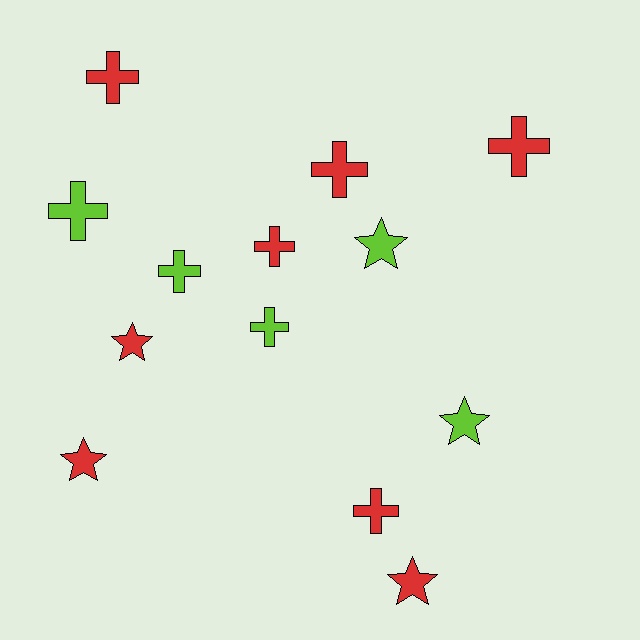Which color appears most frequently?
Red, with 8 objects.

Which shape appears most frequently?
Cross, with 8 objects.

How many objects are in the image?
There are 13 objects.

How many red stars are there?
There are 3 red stars.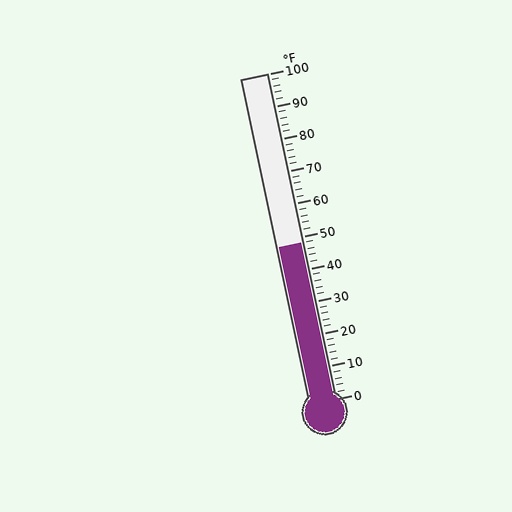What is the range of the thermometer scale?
The thermometer scale ranges from 0°F to 100°F.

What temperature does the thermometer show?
The thermometer shows approximately 48°F.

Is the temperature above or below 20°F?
The temperature is above 20°F.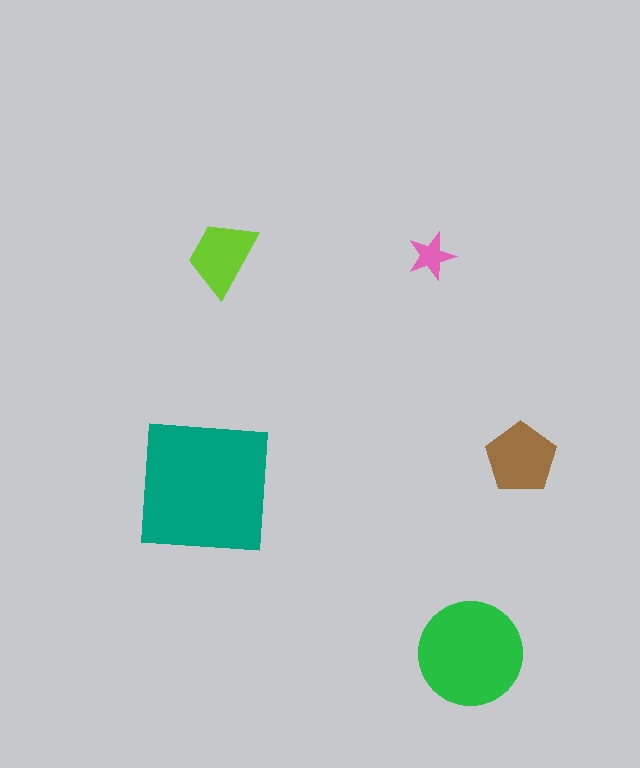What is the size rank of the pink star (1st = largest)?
5th.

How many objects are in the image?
There are 5 objects in the image.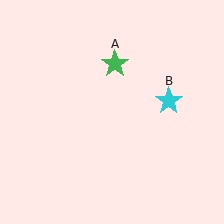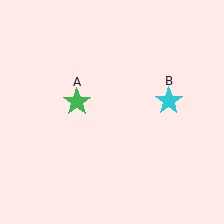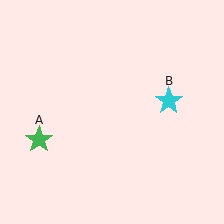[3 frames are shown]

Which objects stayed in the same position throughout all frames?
Cyan star (object B) remained stationary.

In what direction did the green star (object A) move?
The green star (object A) moved down and to the left.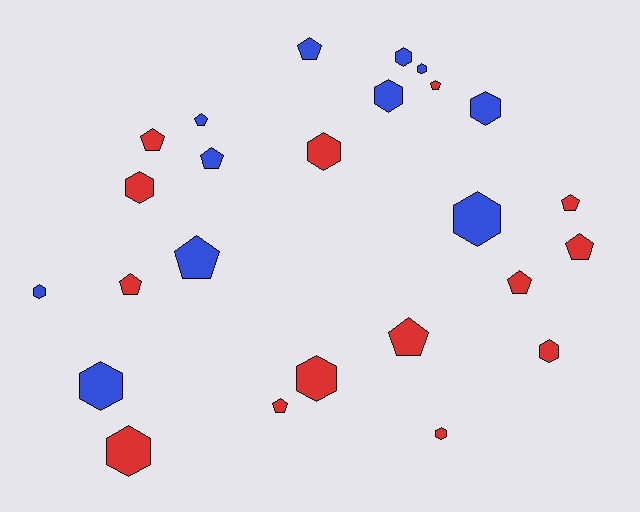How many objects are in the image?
There are 25 objects.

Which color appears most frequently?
Red, with 14 objects.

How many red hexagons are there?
There are 6 red hexagons.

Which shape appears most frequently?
Hexagon, with 13 objects.